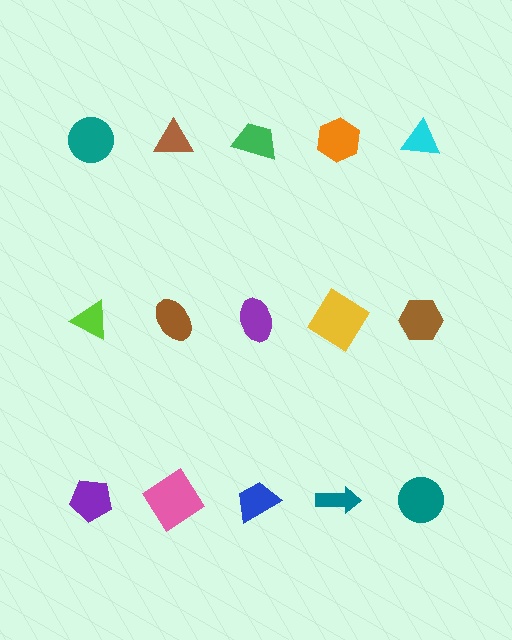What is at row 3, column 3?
A blue trapezoid.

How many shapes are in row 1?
5 shapes.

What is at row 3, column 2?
A pink diamond.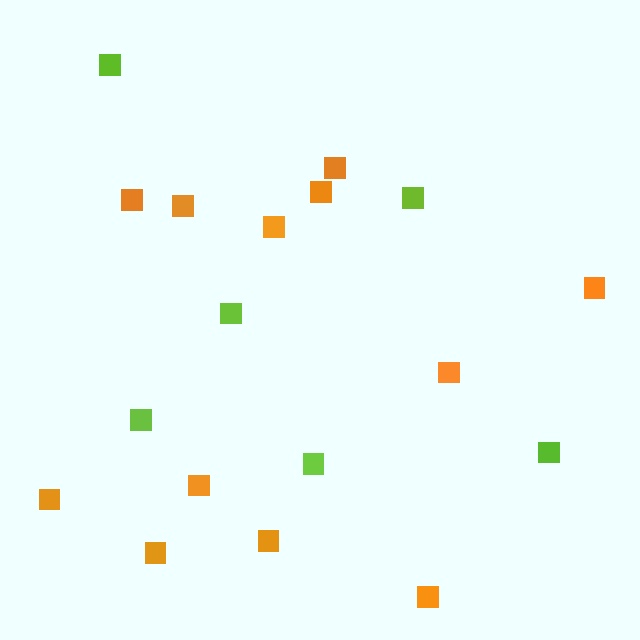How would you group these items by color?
There are 2 groups: one group of lime squares (6) and one group of orange squares (12).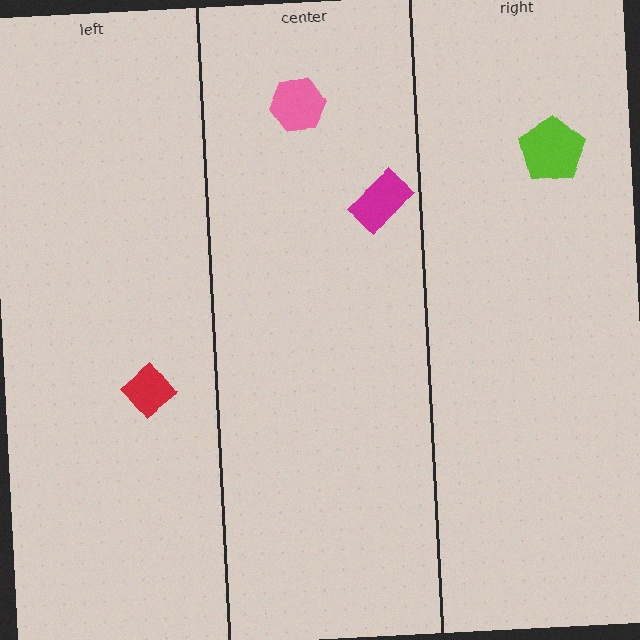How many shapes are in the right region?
1.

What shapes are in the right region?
The lime pentagon.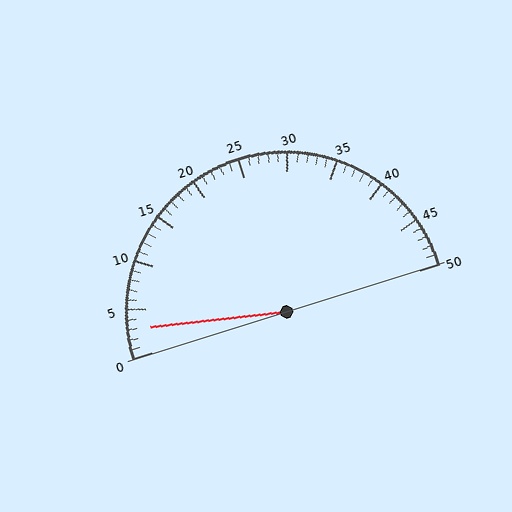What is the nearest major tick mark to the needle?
The nearest major tick mark is 5.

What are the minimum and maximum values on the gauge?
The gauge ranges from 0 to 50.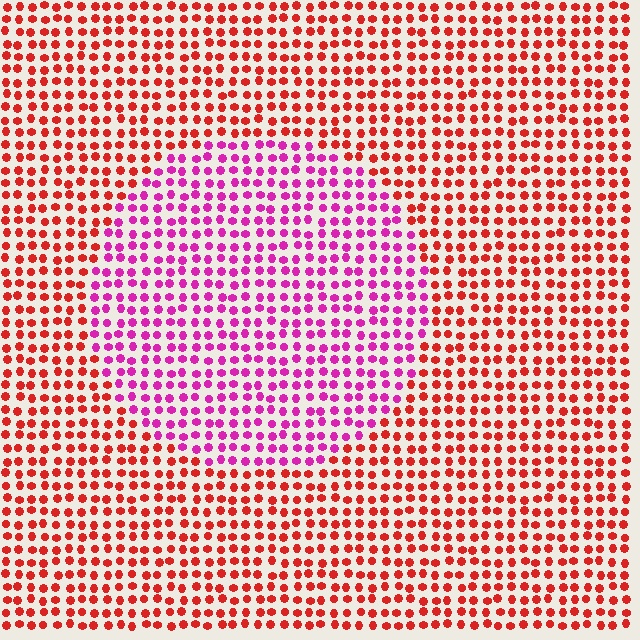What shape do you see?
I see a circle.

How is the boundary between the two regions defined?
The boundary is defined purely by a slight shift in hue (about 48 degrees). Spacing, size, and orientation are identical on both sides.